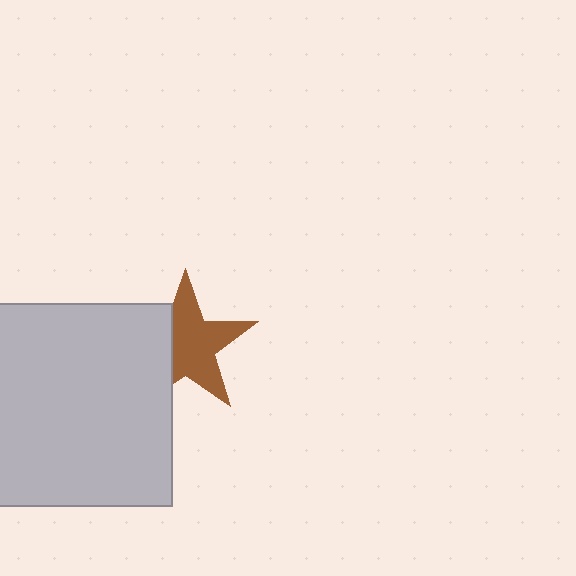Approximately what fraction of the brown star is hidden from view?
Roughly 33% of the brown star is hidden behind the light gray square.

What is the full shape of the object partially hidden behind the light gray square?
The partially hidden object is a brown star.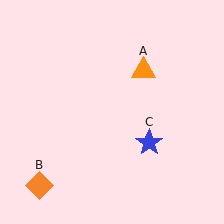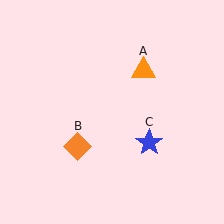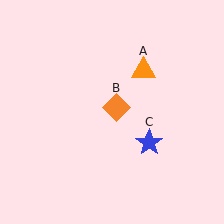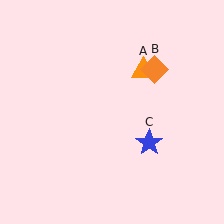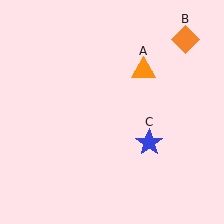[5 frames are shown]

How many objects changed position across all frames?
1 object changed position: orange diamond (object B).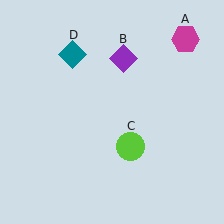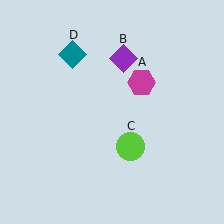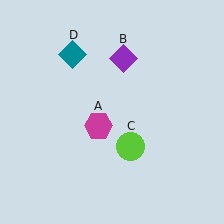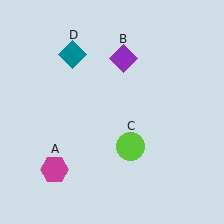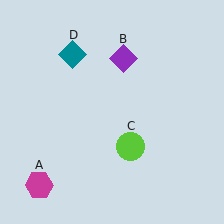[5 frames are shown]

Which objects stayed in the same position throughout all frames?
Purple diamond (object B) and lime circle (object C) and teal diamond (object D) remained stationary.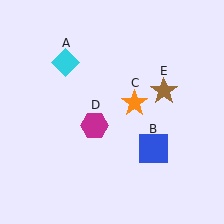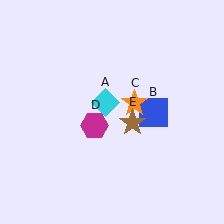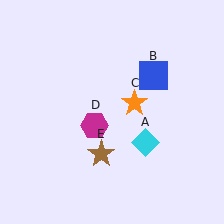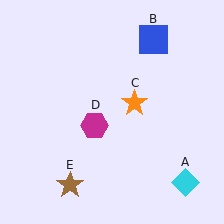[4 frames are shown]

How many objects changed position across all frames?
3 objects changed position: cyan diamond (object A), blue square (object B), brown star (object E).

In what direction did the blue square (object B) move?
The blue square (object B) moved up.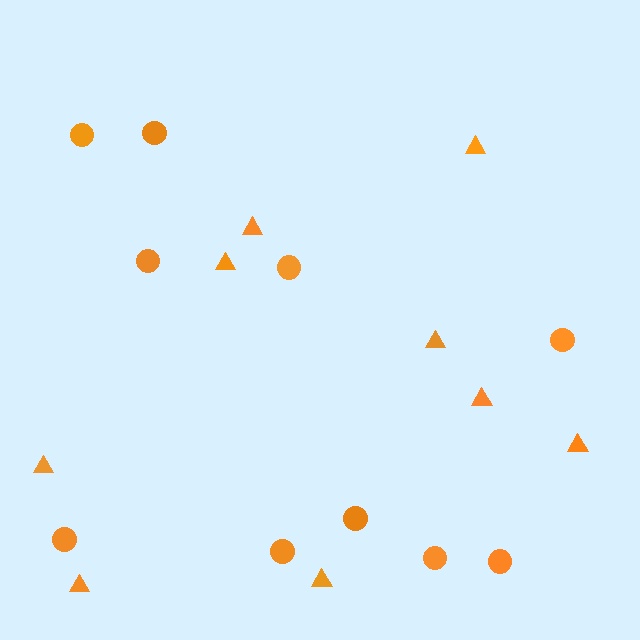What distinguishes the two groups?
There are 2 groups: one group of triangles (9) and one group of circles (10).